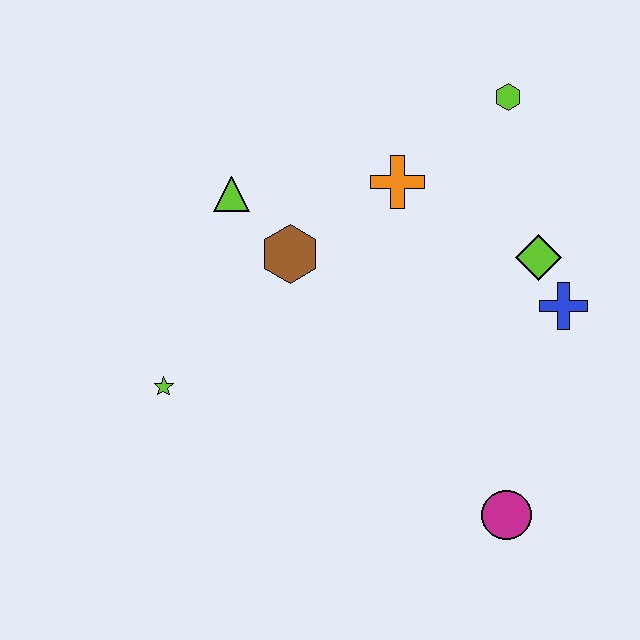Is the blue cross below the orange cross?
Yes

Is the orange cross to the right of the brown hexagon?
Yes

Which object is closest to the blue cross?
The lime diamond is closest to the blue cross.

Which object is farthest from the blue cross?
The lime star is farthest from the blue cross.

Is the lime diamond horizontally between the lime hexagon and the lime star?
No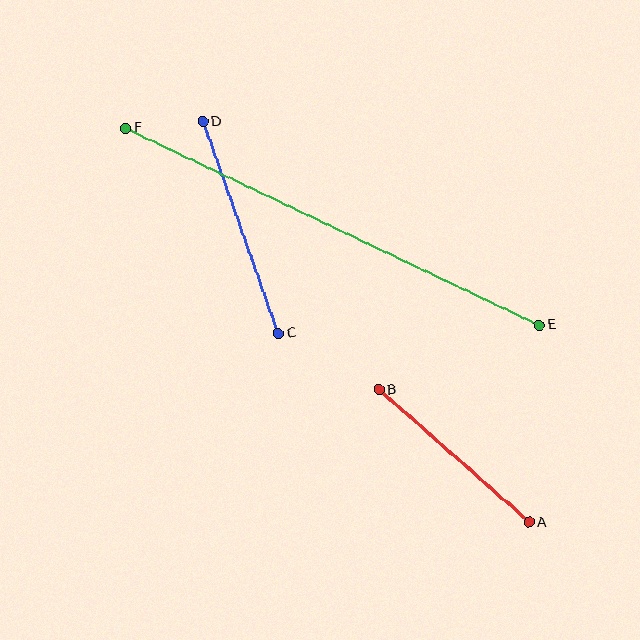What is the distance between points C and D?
The distance is approximately 225 pixels.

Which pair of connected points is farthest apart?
Points E and F are farthest apart.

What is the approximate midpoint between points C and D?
The midpoint is at approximately (241, 228) pixels.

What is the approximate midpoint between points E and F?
The midpoint is at approximately (333, 227) pixels.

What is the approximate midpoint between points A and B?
The midpoint is at approximately (454, 456) pixels.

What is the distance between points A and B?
The distance is approximately 200 pixels.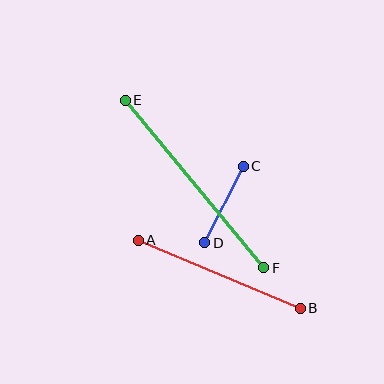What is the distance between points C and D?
The distance is approximately 86 pixels.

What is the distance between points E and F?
The distance is approximately 217 pixels.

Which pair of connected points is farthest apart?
Points E and F are farthest apart.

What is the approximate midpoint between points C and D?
The midpoint is at approximately (224, 204) pixels.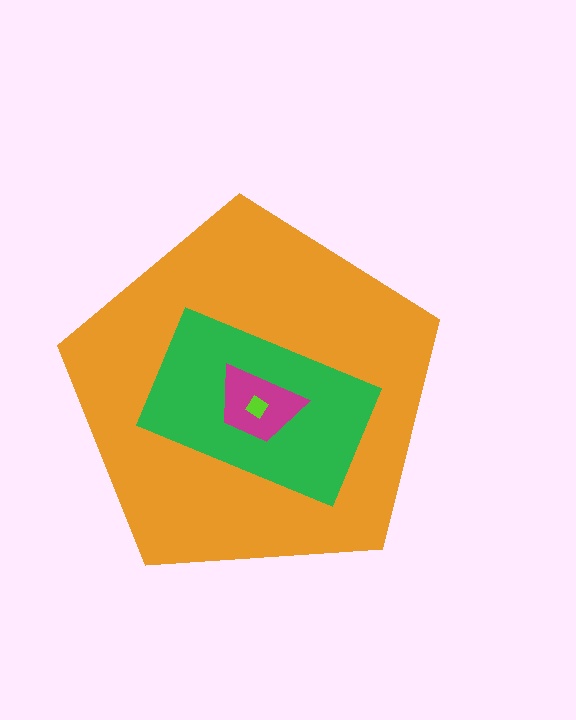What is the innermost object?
The lime diamond.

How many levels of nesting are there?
4.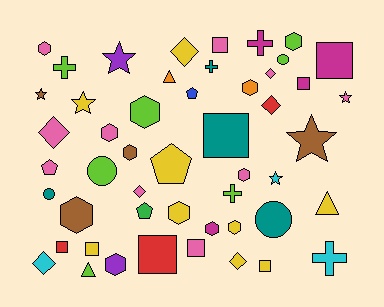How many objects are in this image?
There are 50 objects.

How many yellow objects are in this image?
There are 9 yellow objects.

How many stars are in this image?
There are 6 stars.